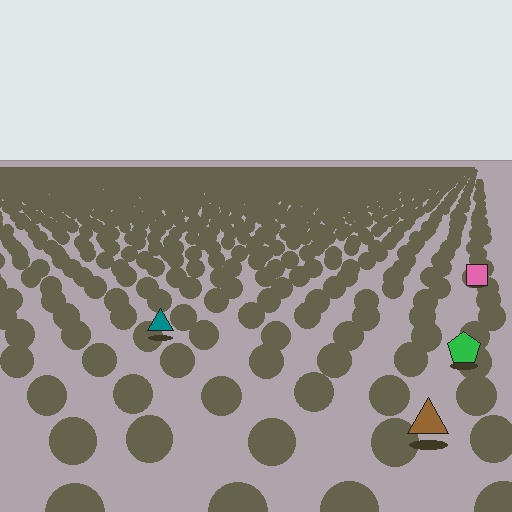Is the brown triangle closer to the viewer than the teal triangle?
Yes. The brown triangle is closer — you can tell from the texture gradient: the ground texture is coarser near it.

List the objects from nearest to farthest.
From nearest to farthest: the brown triangle, the green pentagon, the teal triangle, the pink square.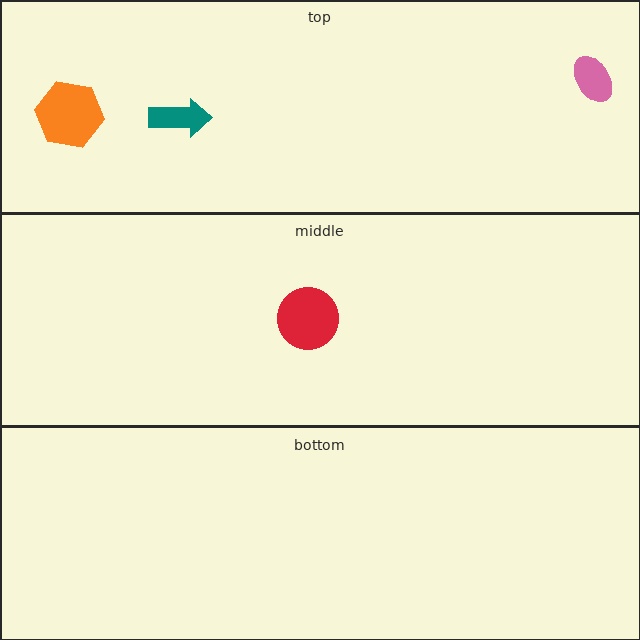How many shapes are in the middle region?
1.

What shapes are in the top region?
The orange hexagon, the teal arrow, the pink ellipse.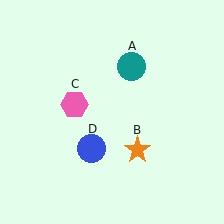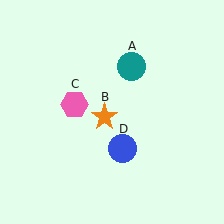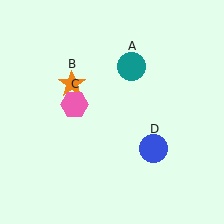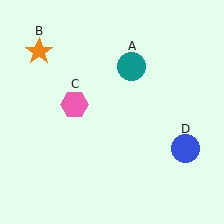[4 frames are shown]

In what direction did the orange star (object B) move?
The orange star (object B) moved up and to the left.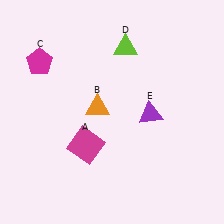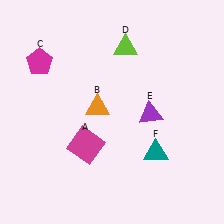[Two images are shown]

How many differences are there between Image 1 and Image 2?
There is 1 difference between the two images.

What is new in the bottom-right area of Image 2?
A teal triangle (F) was added in the bottom-right area of Image 2.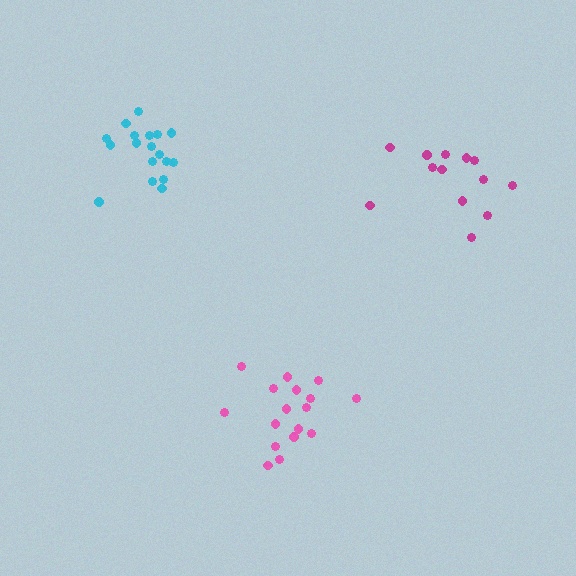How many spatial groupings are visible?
There are 3 spatial groupings.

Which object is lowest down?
The pink cluster is bottommost.